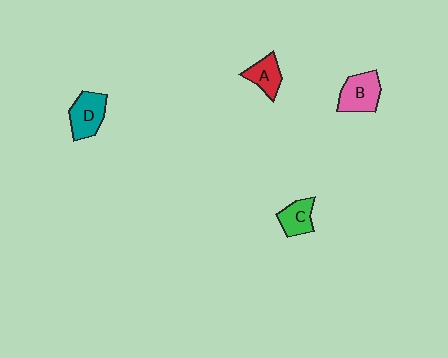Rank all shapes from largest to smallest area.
From largest to smallest: B (pink), D (teal), C (green), A (red).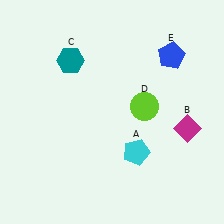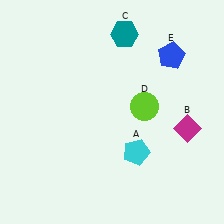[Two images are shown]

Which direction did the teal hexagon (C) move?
The teal hexagon (C) moved right.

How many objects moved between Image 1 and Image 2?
1 object moved between the two images.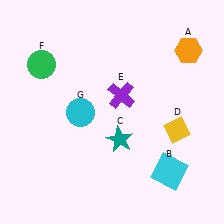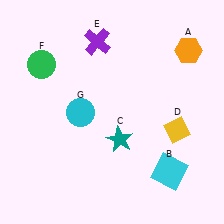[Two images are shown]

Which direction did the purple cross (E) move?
The purple cross (E) moved up.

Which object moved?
The purple cross (E) moved up.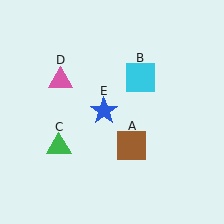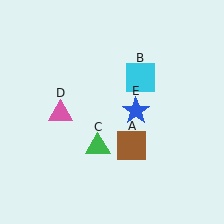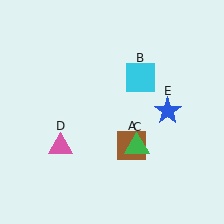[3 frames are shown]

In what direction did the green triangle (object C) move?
The green triangle (object C) moved right.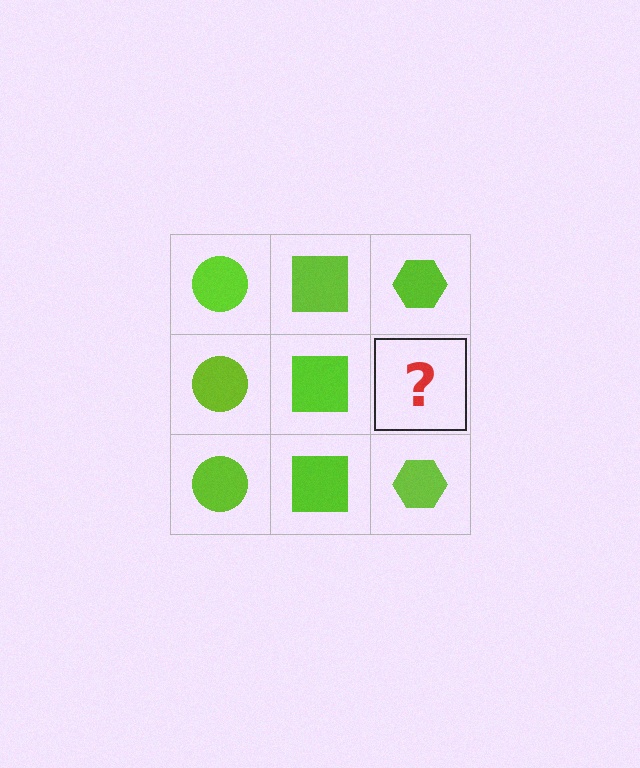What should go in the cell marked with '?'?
The missing cell should contain a lime hexagon.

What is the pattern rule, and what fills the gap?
The rule is that each column has a consistent shape. The gap should be filled with a lime hexagon.